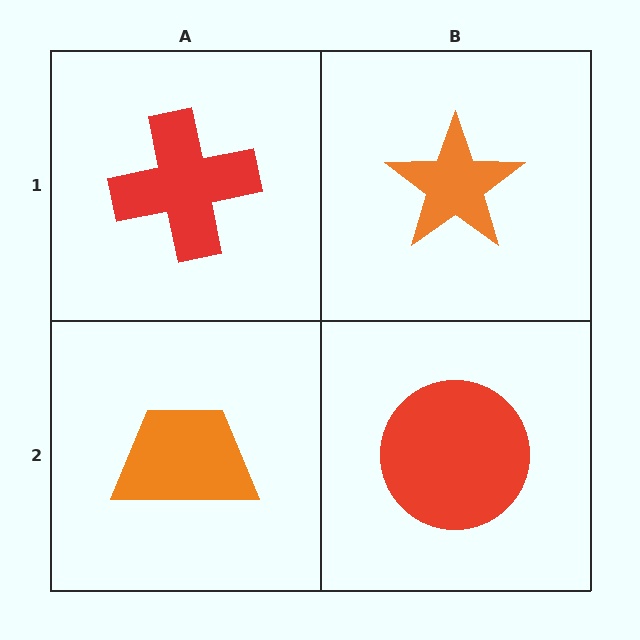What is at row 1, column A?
A red cross.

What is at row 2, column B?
A red circle.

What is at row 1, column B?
An orange star.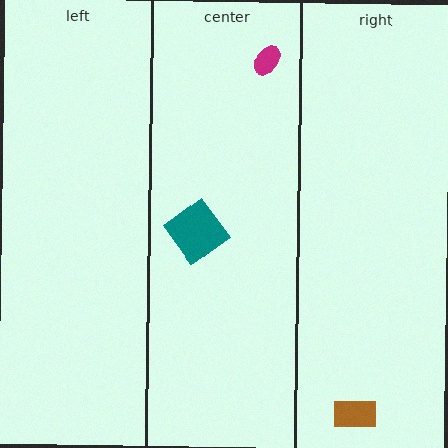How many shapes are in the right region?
1.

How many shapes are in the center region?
2.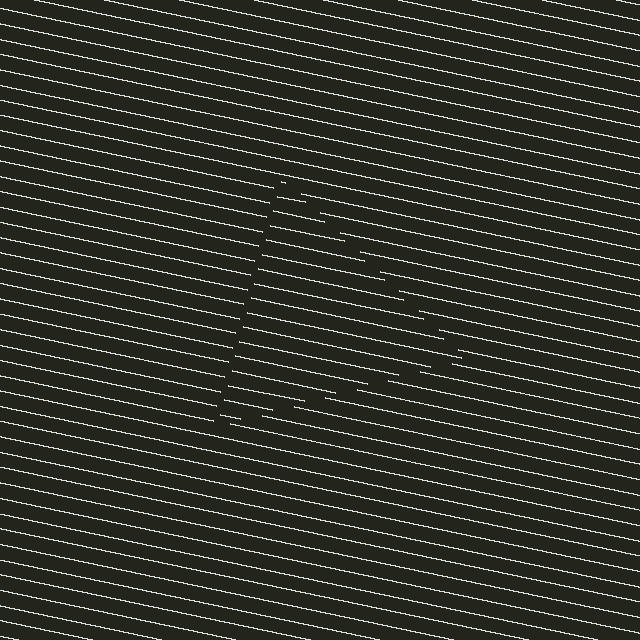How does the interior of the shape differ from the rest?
The interior of the shape contains the same grating, shifted by half a period — the contour is defined by the phase discontinuity where line-ends from the inner and outer gratings abut.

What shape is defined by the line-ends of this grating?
An illusory triangle. The interior of the shape contains the same grating, shifted by half a period — the contour is defined by the phase discontinuity where line-ends from the inner and outer gratings abut.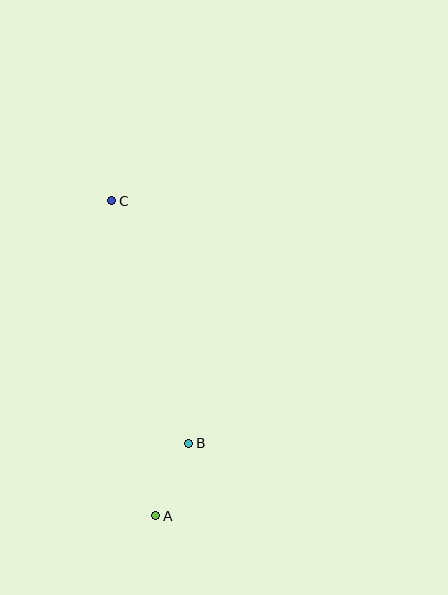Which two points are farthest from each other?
Points A and C are farthest from each other.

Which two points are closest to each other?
Points A and B are closest to each other.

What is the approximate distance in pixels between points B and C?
The distance between B and C is approximately 255 pixels.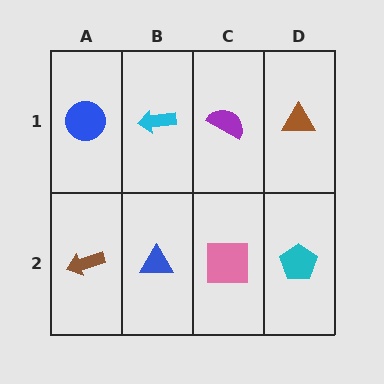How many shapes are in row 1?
4 shapes.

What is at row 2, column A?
A brown arrow.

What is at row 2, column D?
A cyan pentagon.